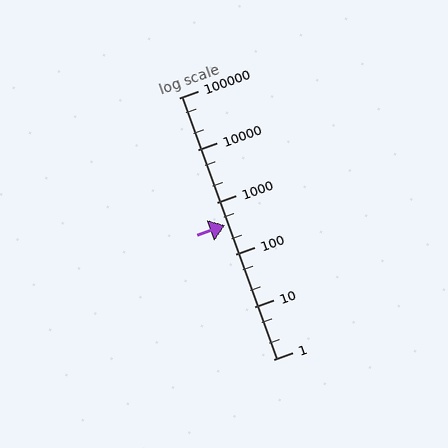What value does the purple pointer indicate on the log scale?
The pointer indicates approximately 370.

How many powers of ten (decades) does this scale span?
The scale spans 5 decades, from 1 to 100000.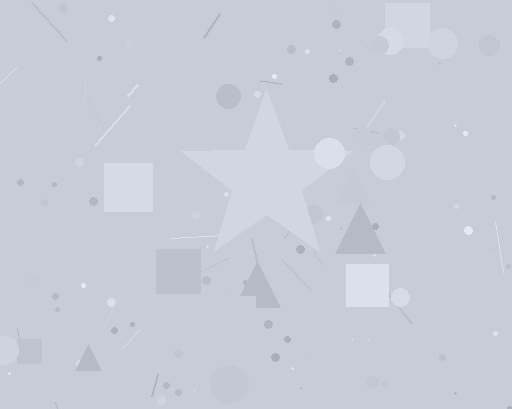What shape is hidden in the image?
A star is hidden in the image.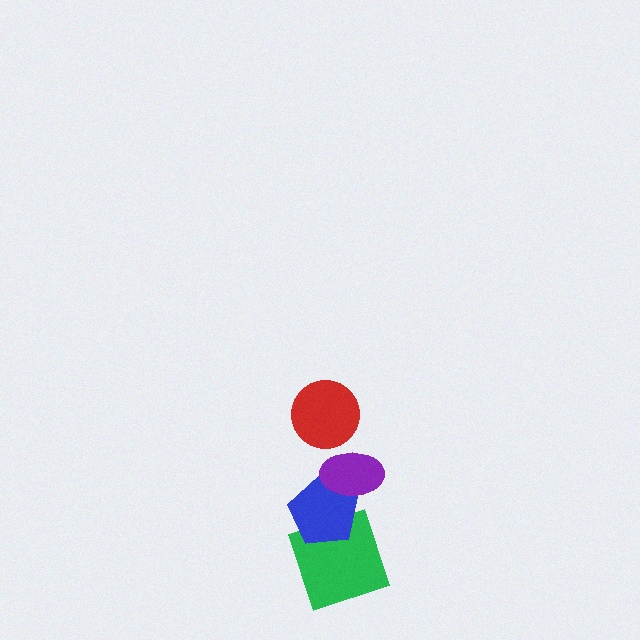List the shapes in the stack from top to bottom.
From top to bottom: the red circle, the purple ellipse, the blue pentagon, the green square.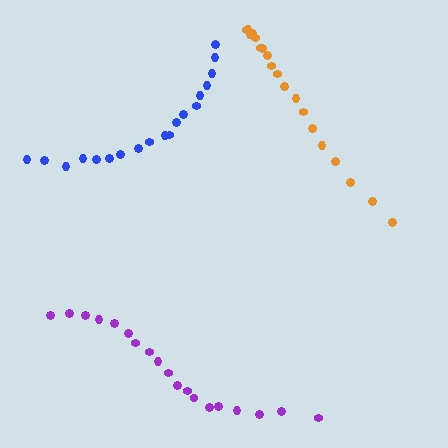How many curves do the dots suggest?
There are 3 distinct paths.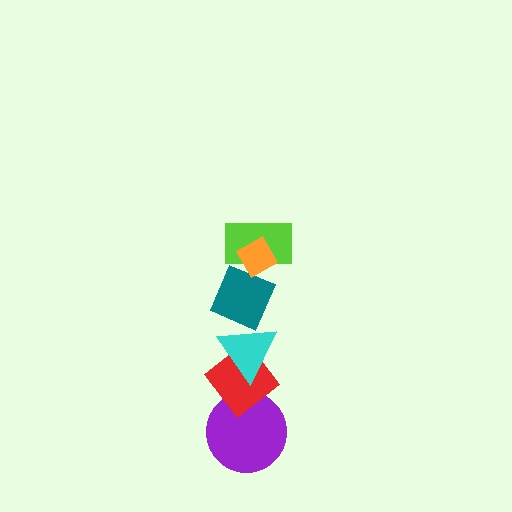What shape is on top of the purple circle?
The red diamond is on top of the purple circle.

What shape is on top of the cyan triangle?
The teal diamond is on top of the cyan triangle.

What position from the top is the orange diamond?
The orange diamond is 1st from the top.